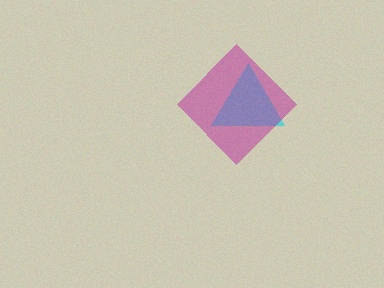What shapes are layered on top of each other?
The layered shapes are: a cyan triangle, a magenta diamond.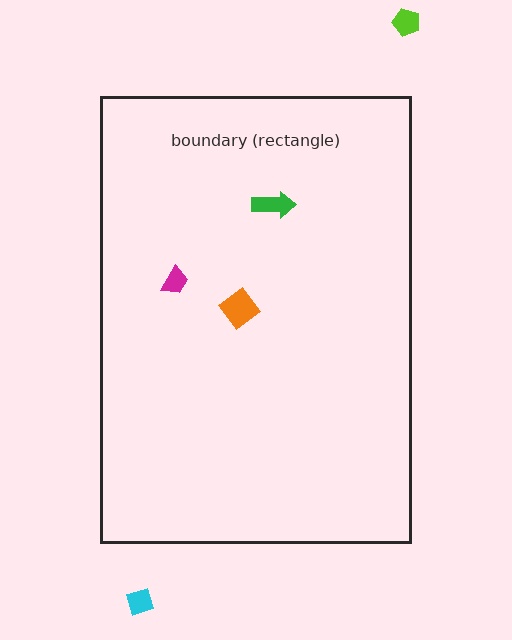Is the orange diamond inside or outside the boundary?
Inside.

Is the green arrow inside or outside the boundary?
Inside.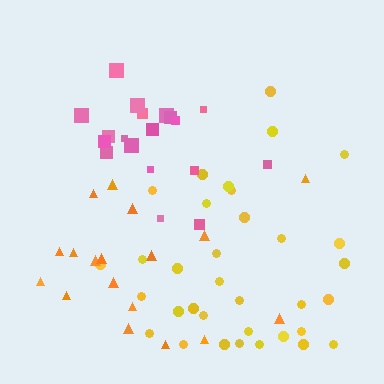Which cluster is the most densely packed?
Pink.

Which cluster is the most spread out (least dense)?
Orange.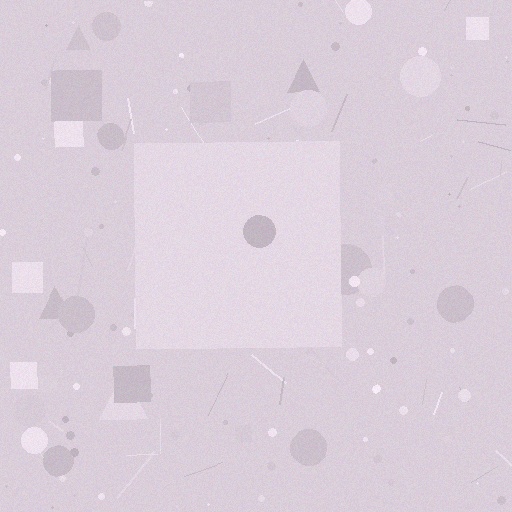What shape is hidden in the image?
A square is hidden in the image.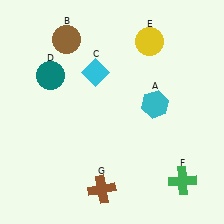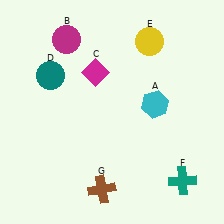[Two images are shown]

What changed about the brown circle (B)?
In Image 1, B is brown. In Image 2, it changed to magenta.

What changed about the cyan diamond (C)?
In Image 1, C is cyan. In Image 2, it changed to magenta.